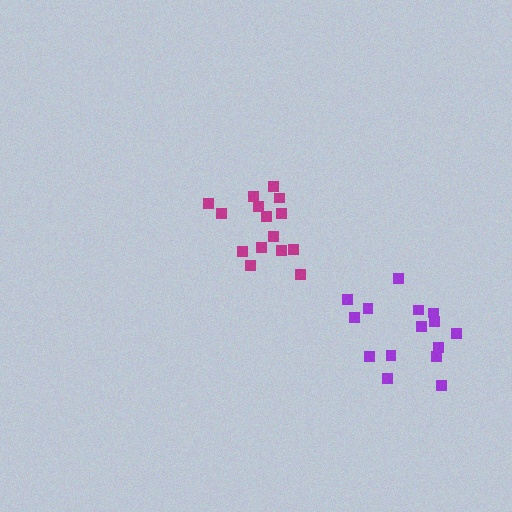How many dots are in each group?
Group 1: 15 dots, Group 2: 15 dots (30 total).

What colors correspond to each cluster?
The clusters are colored: magenta, purple.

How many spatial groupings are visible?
There are 2 spatial groupings.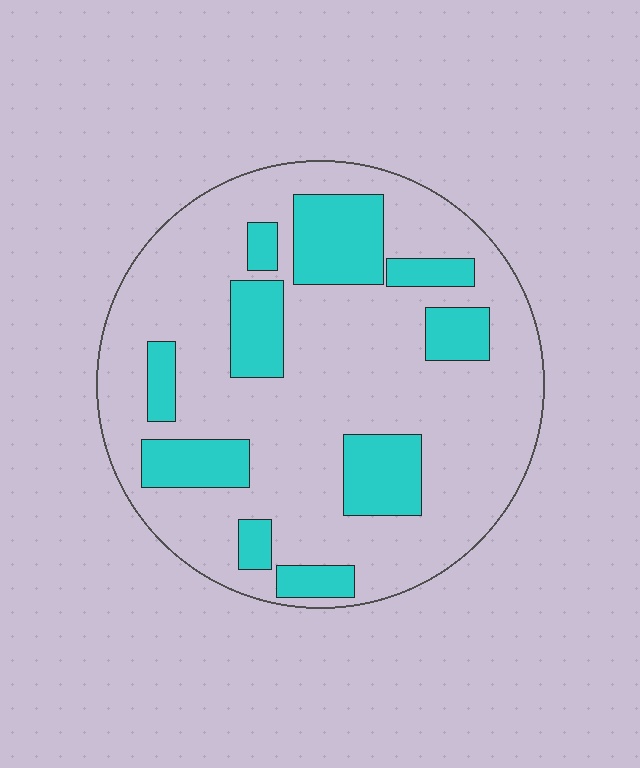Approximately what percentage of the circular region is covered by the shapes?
Approximately 25%.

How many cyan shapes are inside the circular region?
10.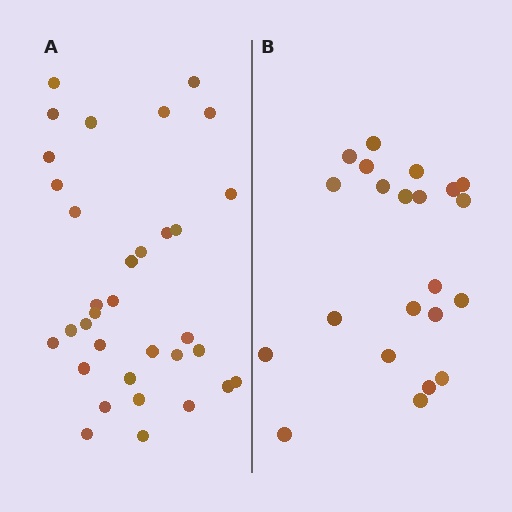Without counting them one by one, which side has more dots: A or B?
Region A (the left region) has more dots.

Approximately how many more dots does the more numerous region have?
Region A has roughly 12 or so more dots than region B.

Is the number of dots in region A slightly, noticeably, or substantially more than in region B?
Region A has substantially more. The ratio is roughly 1.5 to 1.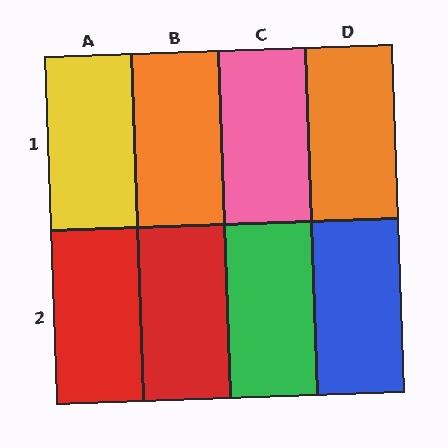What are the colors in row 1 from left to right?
Yellow, orange, pink, orange.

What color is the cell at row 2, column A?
Red.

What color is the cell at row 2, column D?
Blue.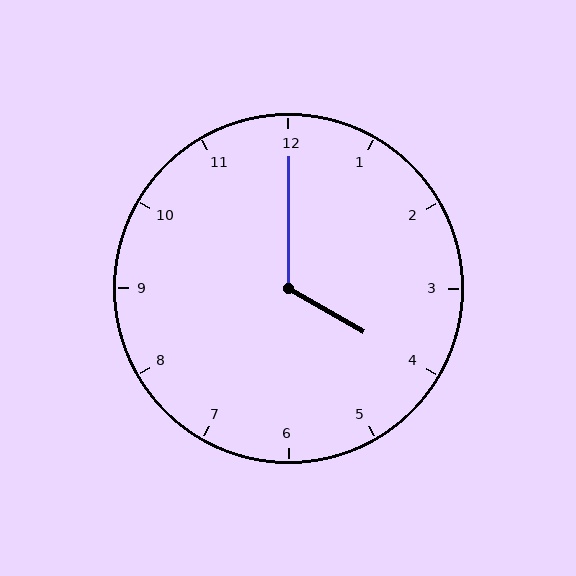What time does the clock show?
4:00.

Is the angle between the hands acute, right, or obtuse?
It is obtuse.